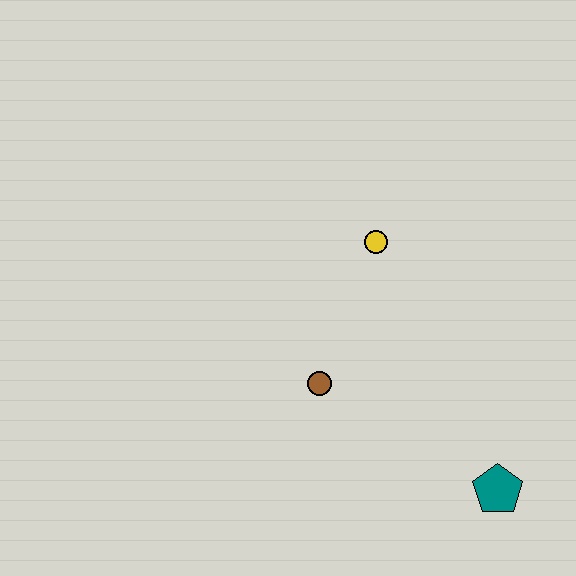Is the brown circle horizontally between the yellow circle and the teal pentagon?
No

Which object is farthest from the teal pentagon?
The yellow circle is farthest from the teal pentagon.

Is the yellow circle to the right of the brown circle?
Yes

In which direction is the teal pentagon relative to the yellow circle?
The teal pentagon is below the yellow circle.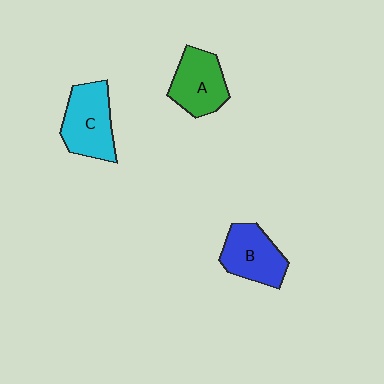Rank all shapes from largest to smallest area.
From largest to smallest: C (cyan), B (blue), A (green).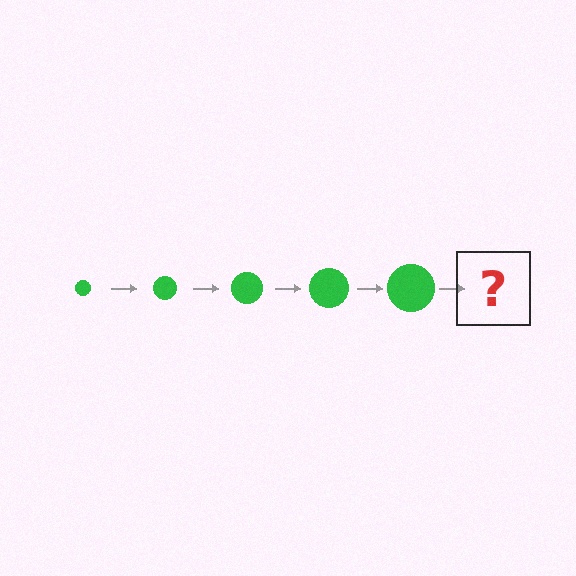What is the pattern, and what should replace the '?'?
The pattern is that the circle gets progressively larger each step. The '?' should be a green circle, larger than the previous one.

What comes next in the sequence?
The next element should be a green circle, larger than the previous one.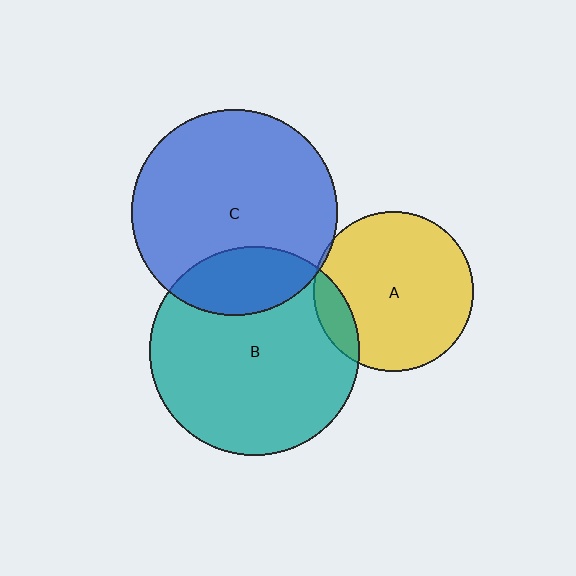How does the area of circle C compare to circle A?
Approximately 1.7 times.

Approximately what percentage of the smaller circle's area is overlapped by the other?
Approximately 10%.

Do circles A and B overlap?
Yes.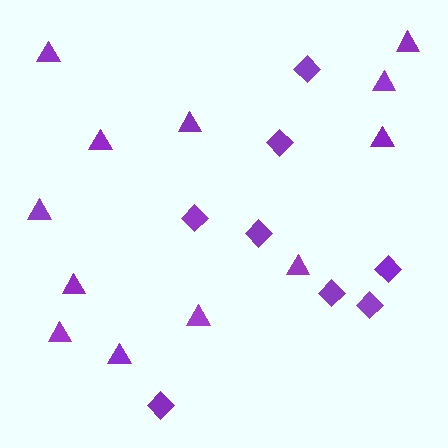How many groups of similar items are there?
There are 2 groups: one group of diamonds (8) and one group of triangles (12).